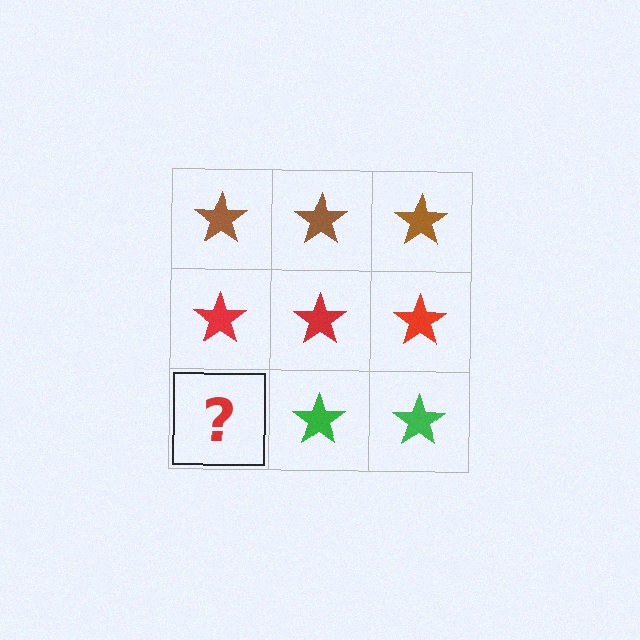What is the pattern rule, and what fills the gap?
The rule is that each row has a consistent color. The gap should be filled with a green star.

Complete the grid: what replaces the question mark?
The question mark should be replaced with a green star.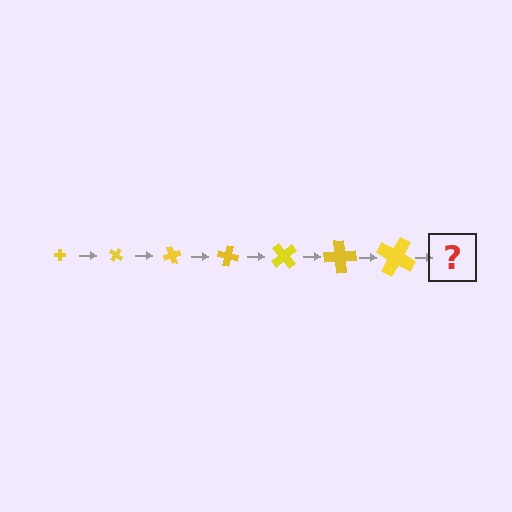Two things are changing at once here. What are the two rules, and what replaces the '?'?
The two rules are that the cross grows larger each step and it rotates 35 degrees each step. The '?' should be a cross, larger than the previous one and rotated 245 degrees from the start.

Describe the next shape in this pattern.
It should be a cross, larger than the previous one and rotated 245 degrees from the start.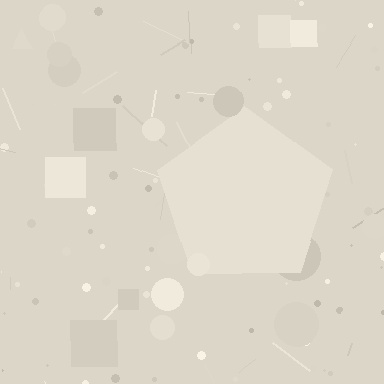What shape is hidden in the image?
A pentagon is hidden in the image.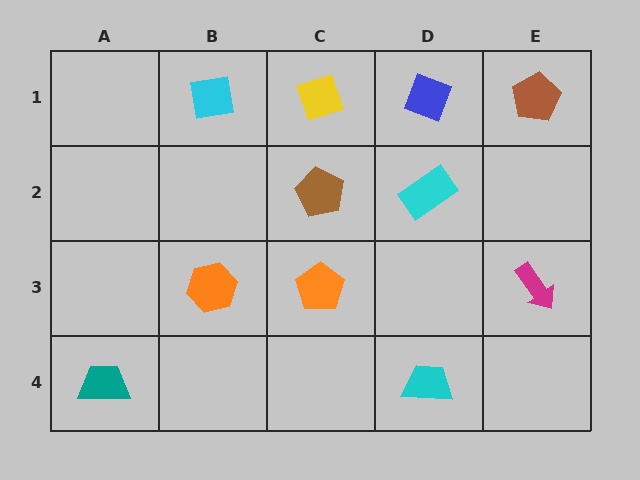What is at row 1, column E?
A brown pentagon.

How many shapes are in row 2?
2 shapes.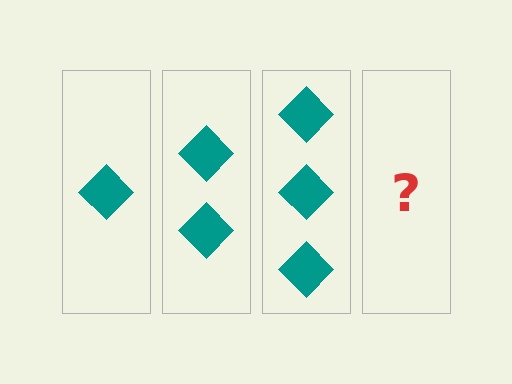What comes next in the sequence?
The next element should be 4 diamonds.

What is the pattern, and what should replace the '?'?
The pattern is that each step adds one more diamond. The '?' should be 4 diamonds.